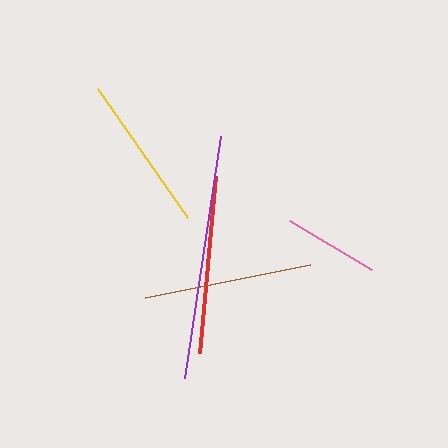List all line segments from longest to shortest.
From longest to shortest: purple, red, brown, yellow, pink.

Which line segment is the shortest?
The pink line is the shortest at approximately 96 pixels.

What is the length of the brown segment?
The brown segment is approximately 169 pixels long.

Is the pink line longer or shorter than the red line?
The red line is longer than the pink line.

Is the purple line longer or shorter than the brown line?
The purple line is longer than the brown line.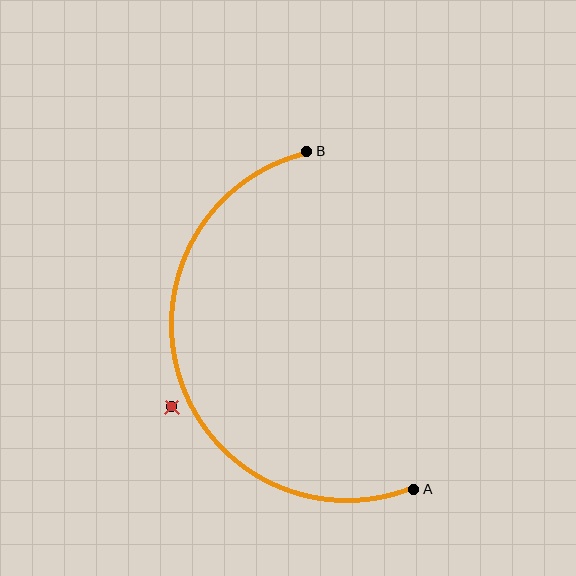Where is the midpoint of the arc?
The arc midpoint is the point on the curve farthest from the straight line joining A and B. It sits to the left of that line.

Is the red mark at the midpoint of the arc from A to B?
No — the red mark does not lie on the arc at all. It sits slightly outside the curve.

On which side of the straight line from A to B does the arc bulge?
The arc bulges to the left of the straight line connecting A and B.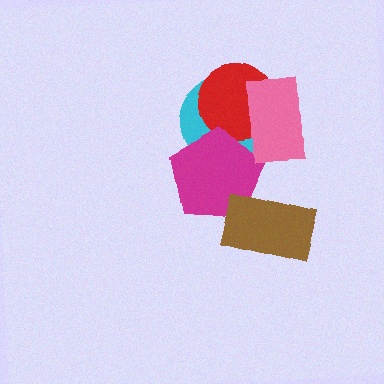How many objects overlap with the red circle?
3 objects overlap with the red circle.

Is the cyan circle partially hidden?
Yes, it is partially covered by another shape.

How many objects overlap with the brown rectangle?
1 object overlaps with the brown rectangle.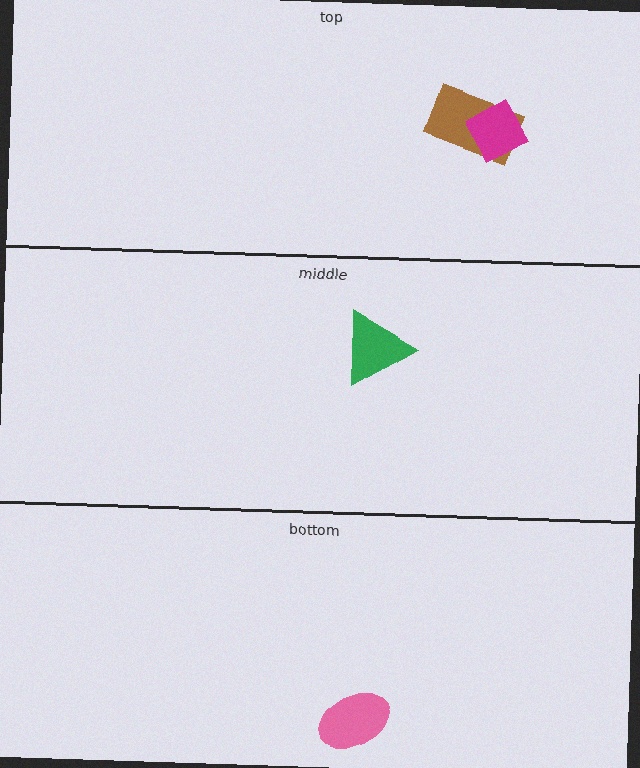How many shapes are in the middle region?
1.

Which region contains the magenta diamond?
The top region.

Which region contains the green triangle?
The middle region.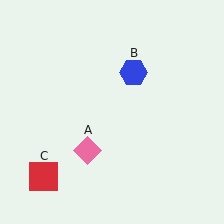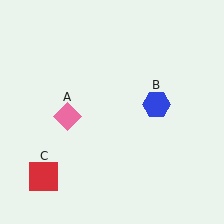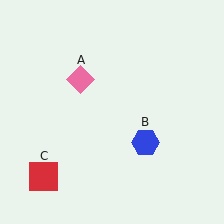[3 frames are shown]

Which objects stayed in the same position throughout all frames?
Red square (object C) remained stationary.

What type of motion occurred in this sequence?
The pink diamond (object A), blue hexagon (object B) rotated clockwise around the center of the scene.